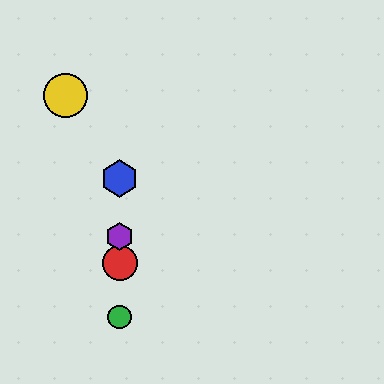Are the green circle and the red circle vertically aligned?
Yes, both are at x≈120.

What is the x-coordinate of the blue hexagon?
The blue hexagon is at x≈120.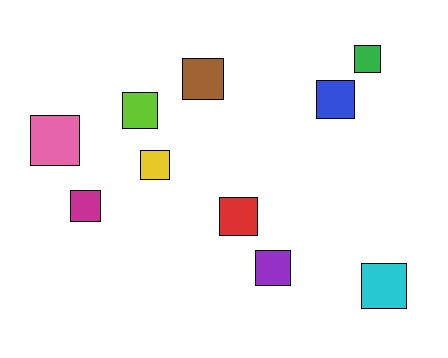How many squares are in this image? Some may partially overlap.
There are 10 squares.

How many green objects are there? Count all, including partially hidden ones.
There is 1 green object.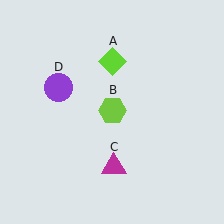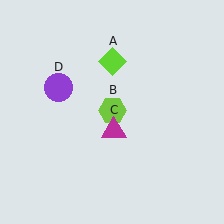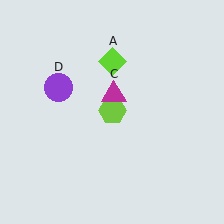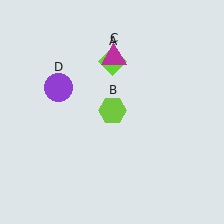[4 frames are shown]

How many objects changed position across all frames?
1 object changed position: magenta triangle (object C).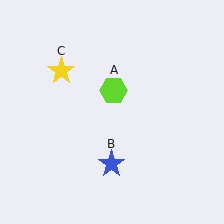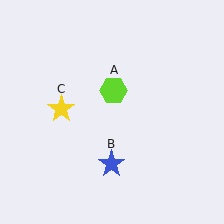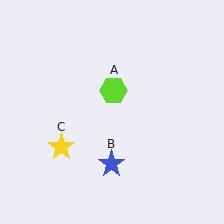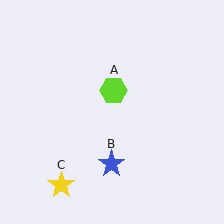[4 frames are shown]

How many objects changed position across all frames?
1 object changed position: yellow star (object C).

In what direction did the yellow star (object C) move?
The yellow star (object C) moved down.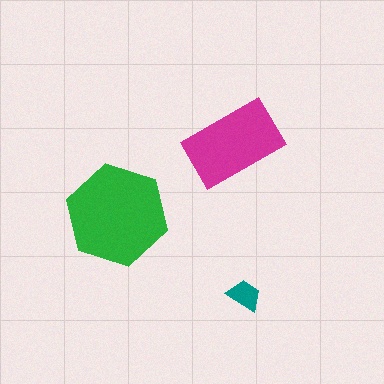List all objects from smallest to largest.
The teal trapezoid, the magenta rectangle, the green hexagon.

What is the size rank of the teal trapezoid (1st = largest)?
3rd.